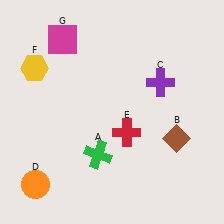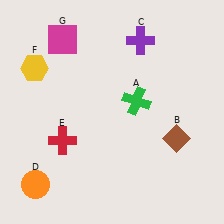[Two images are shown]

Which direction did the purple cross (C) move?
The purple cross (C) moved up.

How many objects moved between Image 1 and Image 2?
3 objects moved between the two images.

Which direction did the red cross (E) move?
The red cross (E) moved left.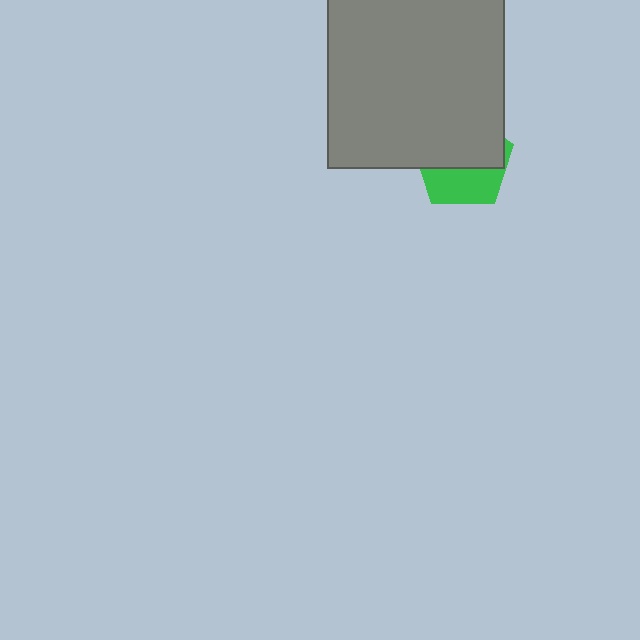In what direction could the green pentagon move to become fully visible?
The green pentagon could move down. That would shift it out from behind the gray square entirely.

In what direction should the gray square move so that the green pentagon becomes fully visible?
The gray square should move up. That is the shortest direction to clear the overlap and leave the green pentagon fully visible.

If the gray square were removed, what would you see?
You would see the complete green pentagon.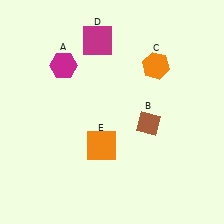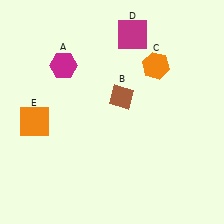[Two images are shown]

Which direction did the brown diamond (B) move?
The brown diamond (B) moved left.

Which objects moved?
The objects that moved are: the brown diamond (B), the magenta square (D), the orange square (E).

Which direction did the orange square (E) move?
The orange square (E) moved left.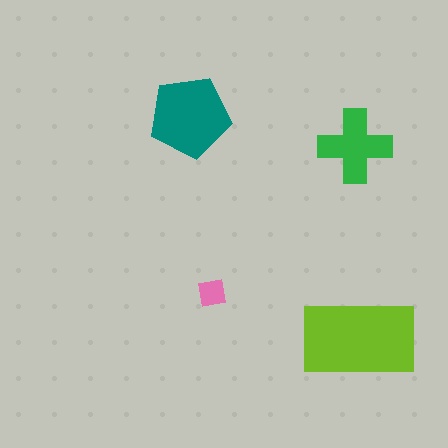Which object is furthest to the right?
The lime rectangle is rightmost.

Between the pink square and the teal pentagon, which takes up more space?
The teal pentagon.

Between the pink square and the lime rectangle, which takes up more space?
The lime rectangle.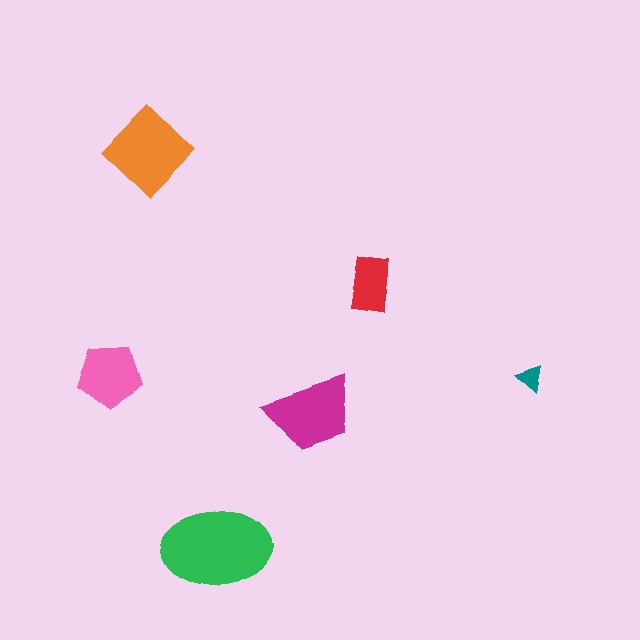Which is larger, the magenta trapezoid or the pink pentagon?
The magenta trapezoid.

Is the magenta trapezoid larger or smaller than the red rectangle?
Larger.